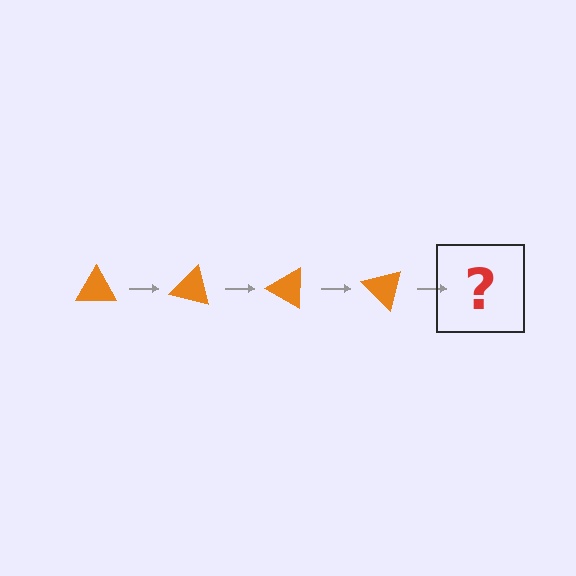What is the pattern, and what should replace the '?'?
The pattern is that the triangle rotates 15 degrees each step. The '?' should be an orange triangle rotated 60 degrees.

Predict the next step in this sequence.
The next step is an orange triangle rotated 60 degrees.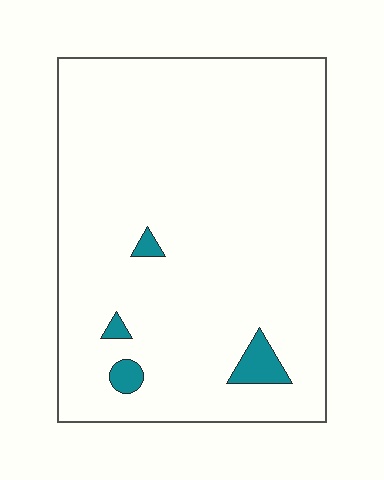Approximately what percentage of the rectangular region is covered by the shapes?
Approximately 5%.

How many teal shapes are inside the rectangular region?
4.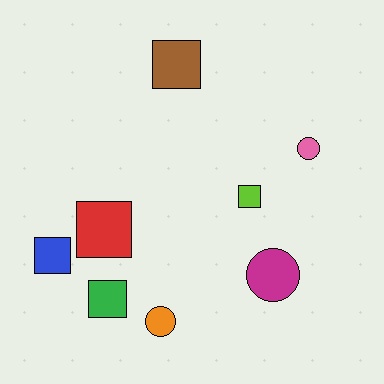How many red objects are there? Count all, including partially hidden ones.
There is 1 red object.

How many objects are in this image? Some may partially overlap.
There are 8 objects.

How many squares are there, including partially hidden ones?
There are 5 squares.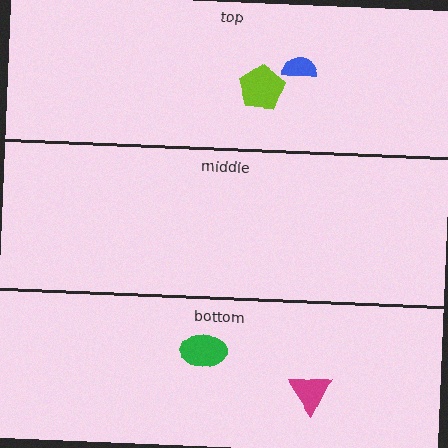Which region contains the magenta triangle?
The bottom region.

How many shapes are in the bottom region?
2.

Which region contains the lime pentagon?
The top region.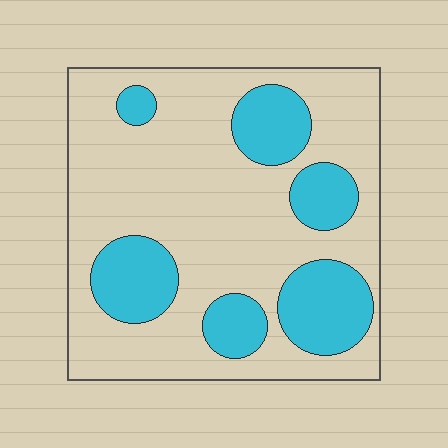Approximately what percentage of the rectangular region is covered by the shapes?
Approximately 30%.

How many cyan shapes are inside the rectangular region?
6.